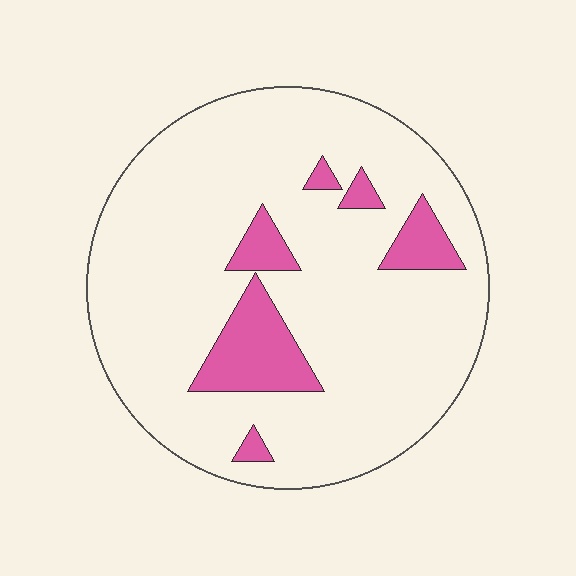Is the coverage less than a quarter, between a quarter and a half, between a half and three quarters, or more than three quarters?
Less than a quarter.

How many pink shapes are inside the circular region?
6.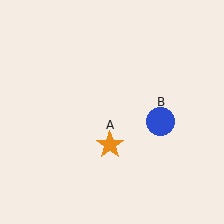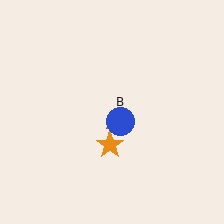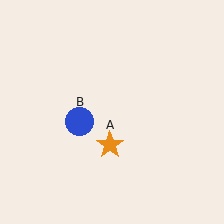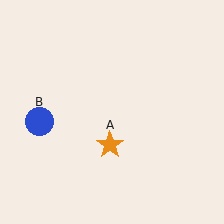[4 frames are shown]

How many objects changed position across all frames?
1 object changed position: blue circle (object B).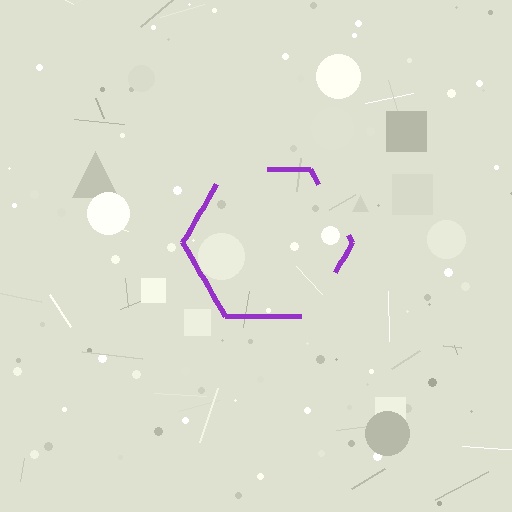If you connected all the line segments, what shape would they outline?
They would outline a hexagon.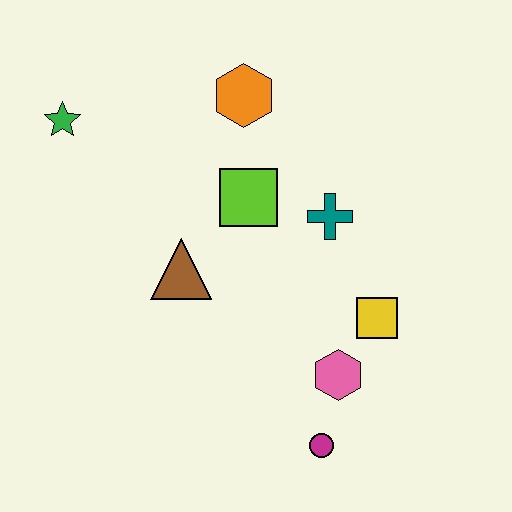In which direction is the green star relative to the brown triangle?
The green star is above the brown triangle.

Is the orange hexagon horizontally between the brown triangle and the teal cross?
Yes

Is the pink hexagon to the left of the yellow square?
Yes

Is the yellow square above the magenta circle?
Yes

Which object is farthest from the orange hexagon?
The magenta circle is farthest from the orange hexagon.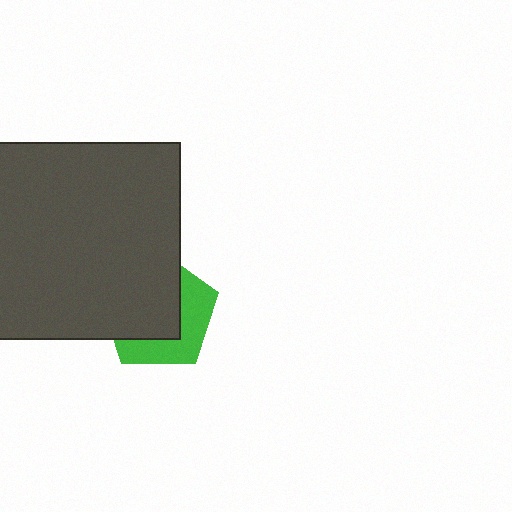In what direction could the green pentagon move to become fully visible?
The green pentagon could move toward the lower-right. That would shift it out from behind the dark gray square entirely.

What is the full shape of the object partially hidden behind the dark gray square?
The partially hidden object is a green pentagon.